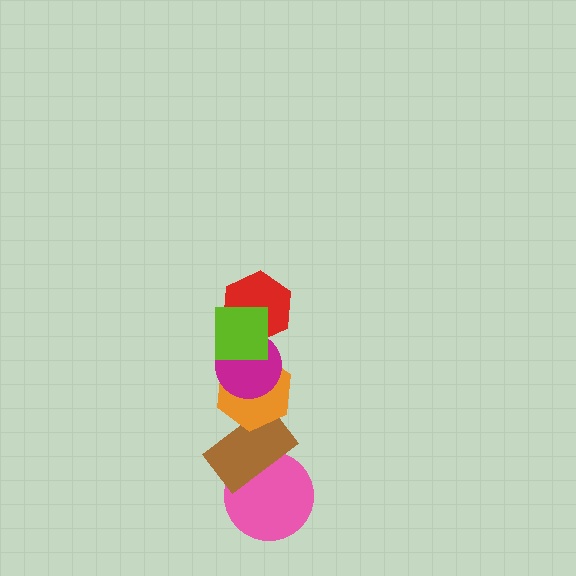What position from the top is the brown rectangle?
The brown rectangle is 5th from the top.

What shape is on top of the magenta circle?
The red hexagon is on top of the magenta circle.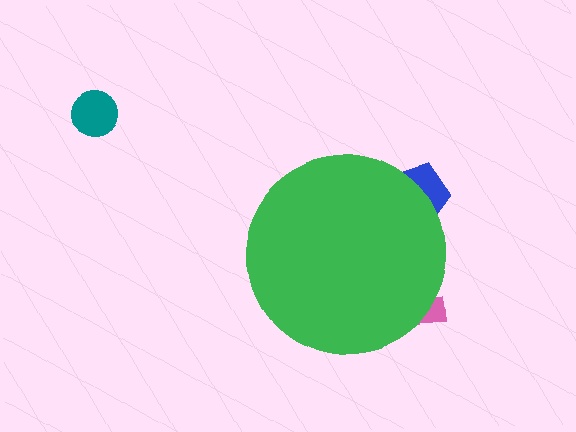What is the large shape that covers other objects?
A green circle.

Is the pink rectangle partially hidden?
Yes, the pink rectangle is partially hidden behind the green circle.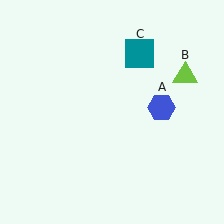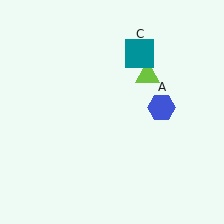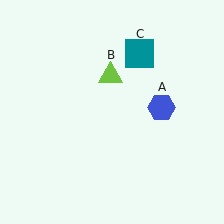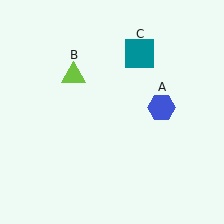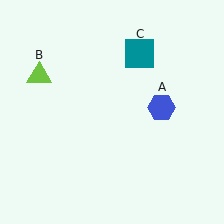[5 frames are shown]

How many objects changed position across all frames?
1 object changed position: lime triangle (object B).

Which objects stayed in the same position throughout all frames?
Blue hexagon (object A) and teal square (object C) remained stationary.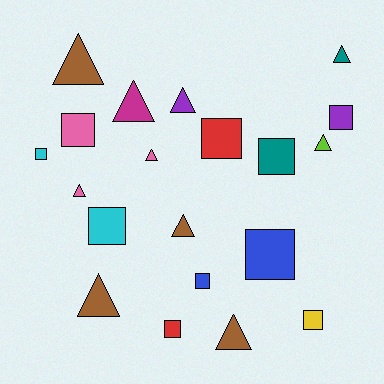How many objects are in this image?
There are 20 objects.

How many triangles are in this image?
There are 10 triangles.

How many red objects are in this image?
There are 2 red objects.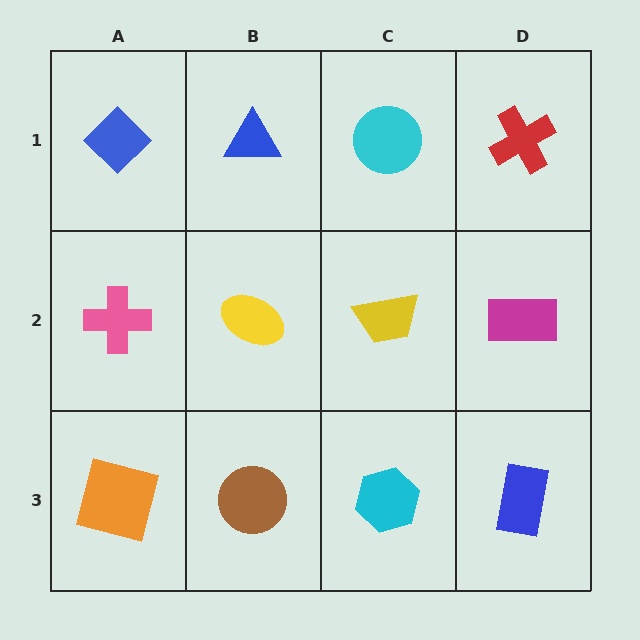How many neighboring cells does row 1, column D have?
2.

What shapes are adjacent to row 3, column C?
A yellow trapezoid (row 2, column C), a brown circle (row 3, column B), a blue rectangle (row 3, column D).